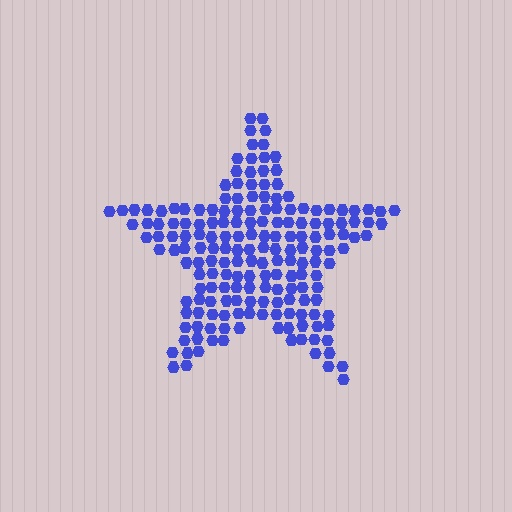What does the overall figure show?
The overall figure shows a star.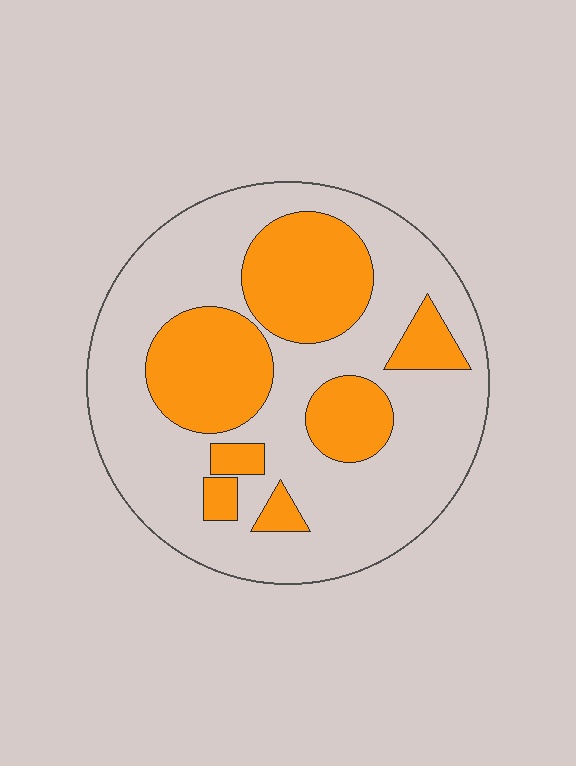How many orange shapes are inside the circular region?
7.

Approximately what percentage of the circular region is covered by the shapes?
Approximately 30%.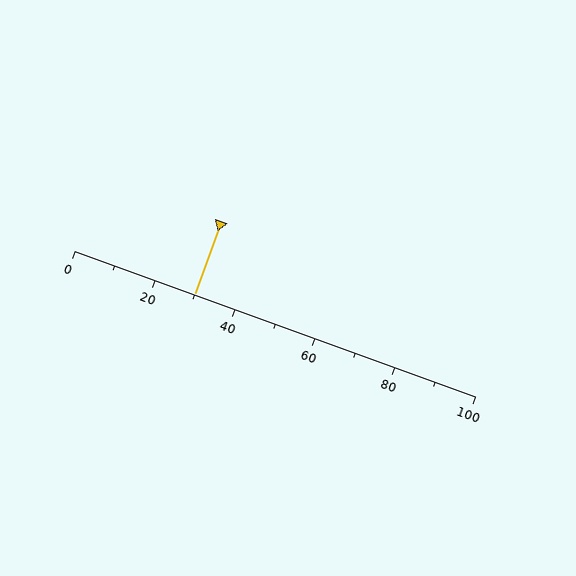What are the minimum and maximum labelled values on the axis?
The axis runs from 0 to 100.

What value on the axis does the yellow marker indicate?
The marker indicates approximately 30.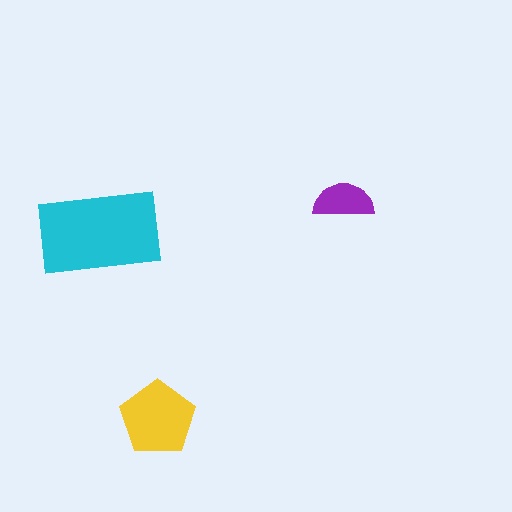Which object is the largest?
The cyan rectangle.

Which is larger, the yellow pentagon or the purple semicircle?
The yellow pentagon.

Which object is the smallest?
The purple semicircle.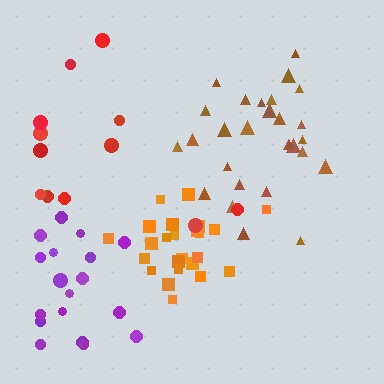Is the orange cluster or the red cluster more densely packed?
Orange.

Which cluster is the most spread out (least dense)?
Red.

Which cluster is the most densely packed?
Orange.